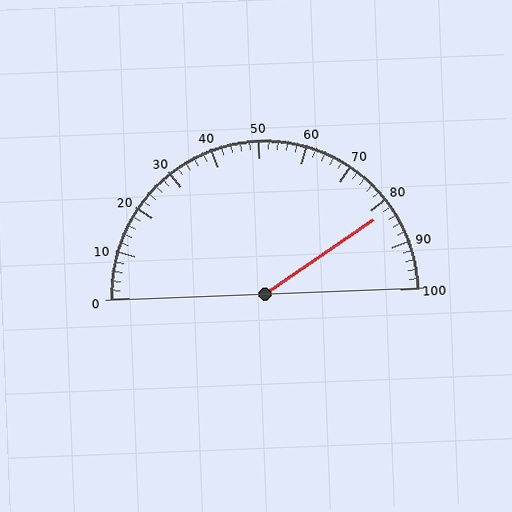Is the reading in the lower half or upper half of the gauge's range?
The reading is in the upper half of the range (0 to 100).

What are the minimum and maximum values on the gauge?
The gauge ranges from 0 to 100.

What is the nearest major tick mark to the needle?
The nearest major tick mark is 80.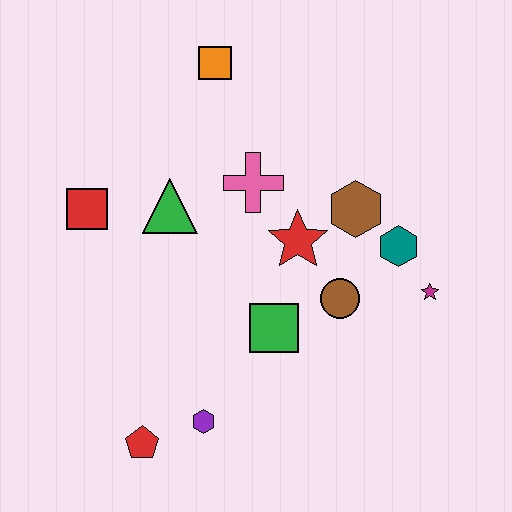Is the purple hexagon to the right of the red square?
Yes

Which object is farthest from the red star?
The red pentagon is farthest from the red star.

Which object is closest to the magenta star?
The teal hexagon is closest to the magenta star.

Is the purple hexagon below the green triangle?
Yes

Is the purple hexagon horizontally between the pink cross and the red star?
No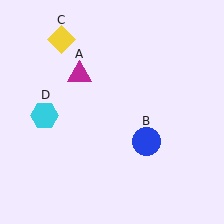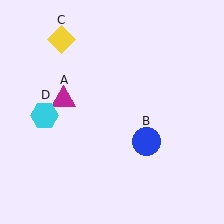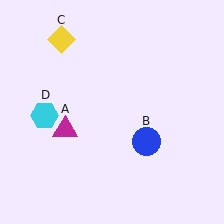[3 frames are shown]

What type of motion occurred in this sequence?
The magenta triangle (object A) rotated counterclockwise around the center of the scene.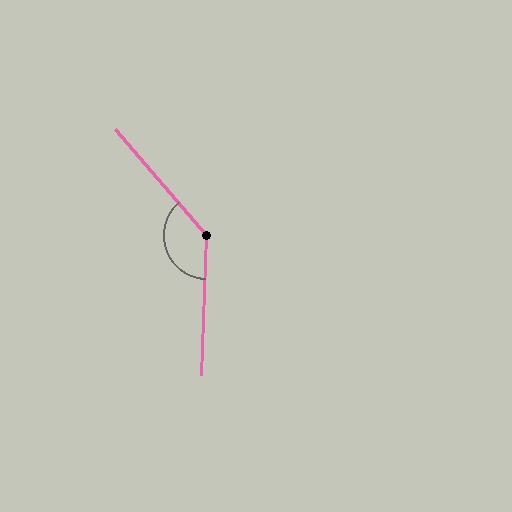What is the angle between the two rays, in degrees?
Approximately 137 degrees.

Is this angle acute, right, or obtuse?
It is obtuse.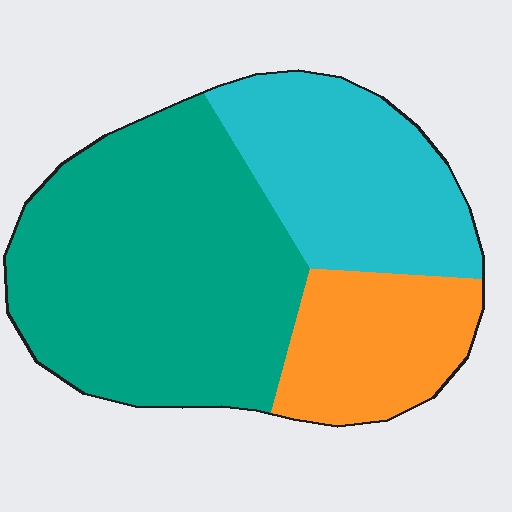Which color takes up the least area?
Orange, at roughly 20%.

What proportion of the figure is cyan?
Cyan covers 28% of the figure.